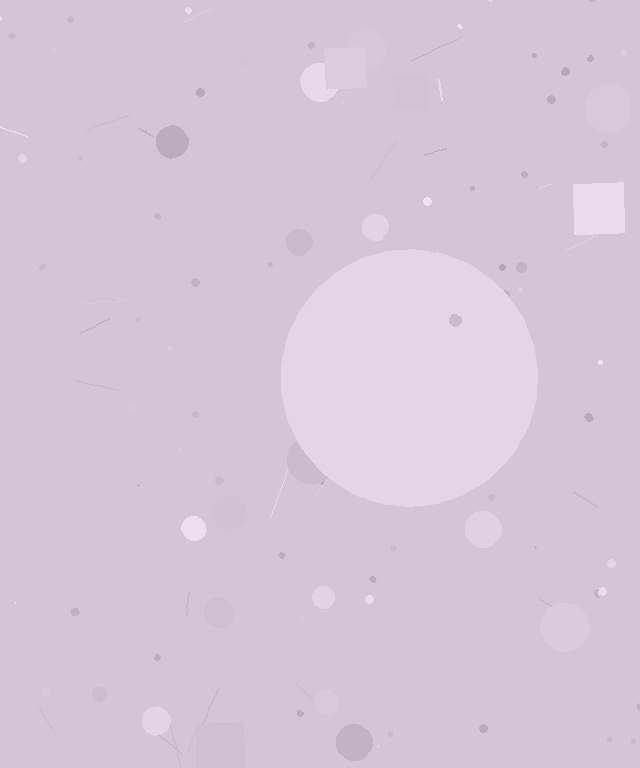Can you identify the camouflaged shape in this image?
The camouflaged shape is a circle.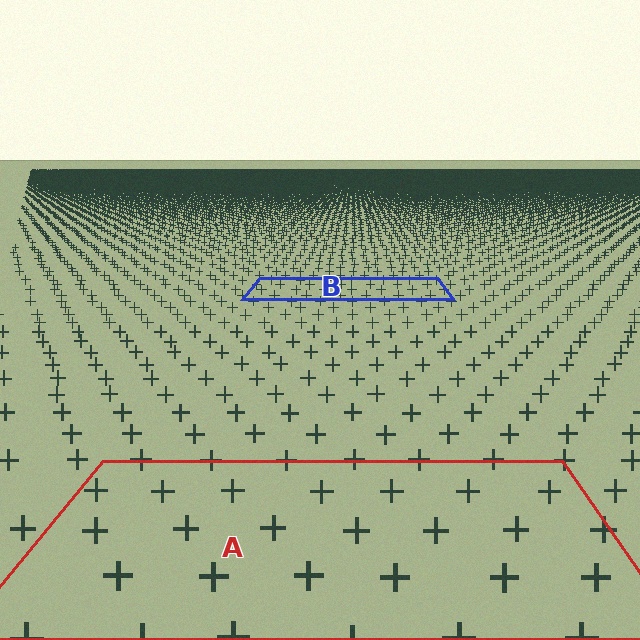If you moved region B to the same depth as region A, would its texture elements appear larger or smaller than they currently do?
They would appear larger. At a closer depth, the same texture elements are projected at a bigger on-screen size.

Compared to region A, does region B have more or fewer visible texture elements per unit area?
Region B has more texture elements per unit area — they are packed more densely because it is farther away.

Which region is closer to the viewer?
Region A is closer. The texture elements there are larger and more spread out.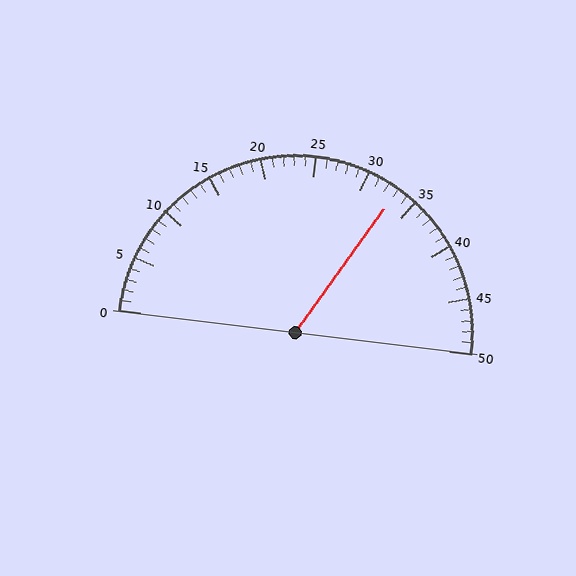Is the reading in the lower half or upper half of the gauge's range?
The reading is in the upper half of the range (0 to 50).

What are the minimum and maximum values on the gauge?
The gauge ranges from 0 to 50.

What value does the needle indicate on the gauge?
The needle indicates approximately 33.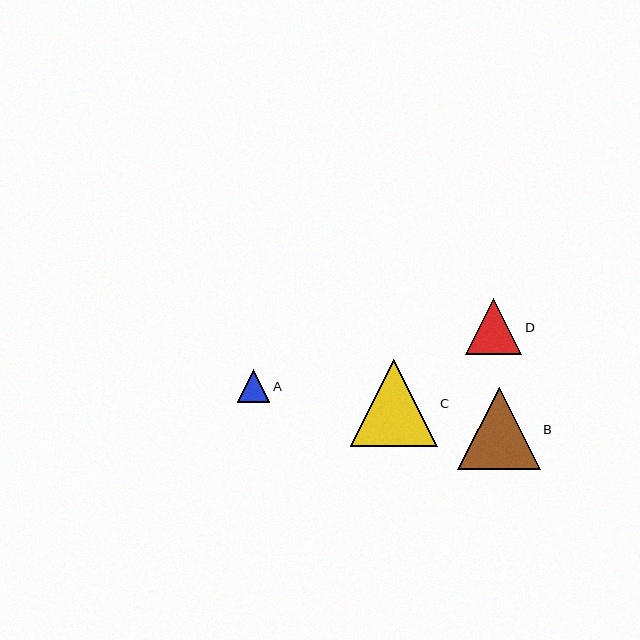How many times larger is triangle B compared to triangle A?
Triangle B is approximately 2.5 times the size of triangle A.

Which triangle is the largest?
Triangle C is the largest with a size of approximately 87 pixels.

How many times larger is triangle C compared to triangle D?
Triangle C is approximately 1.5 times the size of triangle D.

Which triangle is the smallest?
Triangle A is the smallest with a size of approximately 33 pixels.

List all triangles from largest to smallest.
From largest to smallest: C, B, D, A.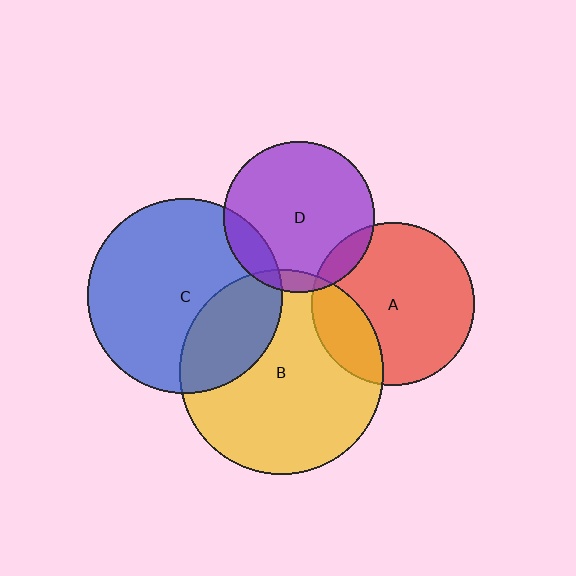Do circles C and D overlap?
Yes.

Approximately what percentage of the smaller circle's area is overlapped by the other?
Approximately 15%.